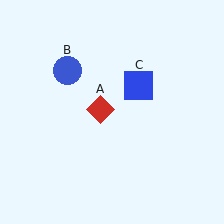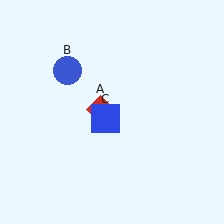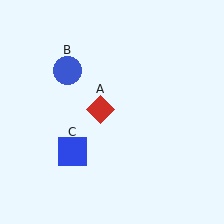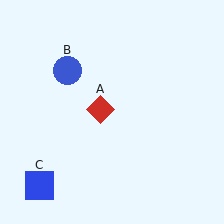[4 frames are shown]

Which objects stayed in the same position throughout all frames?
Red diamond (object A) and blue circle (object B) remained stationary.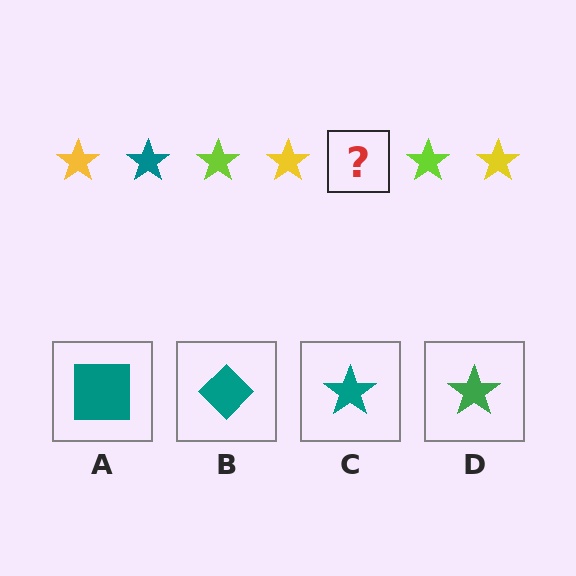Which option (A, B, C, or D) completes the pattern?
C.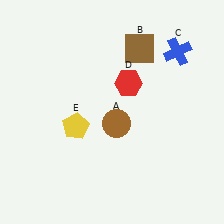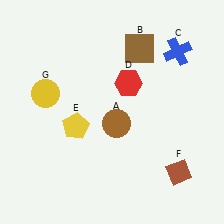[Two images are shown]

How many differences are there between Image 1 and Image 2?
There are 2 differences between the two images.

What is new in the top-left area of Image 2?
A yellow circle (G) was added in the top-left area of Image 2.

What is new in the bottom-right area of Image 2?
A brown diamond (F) was added in the bottom-right area of Image 2.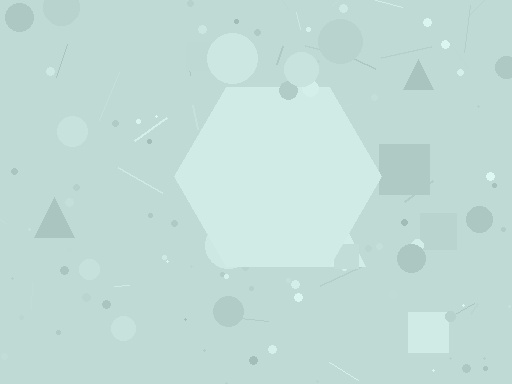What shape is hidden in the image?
A hexagon is hidden in the image.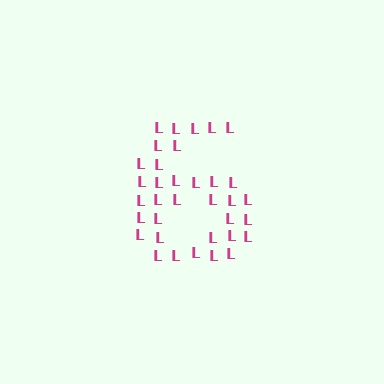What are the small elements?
The small elements are letter L's.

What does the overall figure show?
The overall figure shows the digit 6.